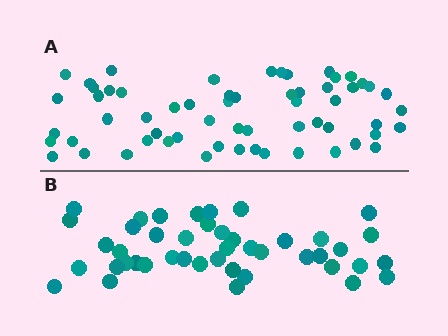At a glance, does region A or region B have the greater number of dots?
Region A (the top region) has more dots.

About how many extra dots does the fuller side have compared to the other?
Region A has approximately 15 more dots than region B.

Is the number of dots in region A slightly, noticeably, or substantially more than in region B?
Region A has noticeably more, but not dramatically so. The ratio is roughly 1.4 to 1.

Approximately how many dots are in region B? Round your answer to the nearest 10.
About 40 dots. (The exact count is 44, which rounds to 40.)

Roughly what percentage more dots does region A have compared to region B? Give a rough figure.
About 35% more.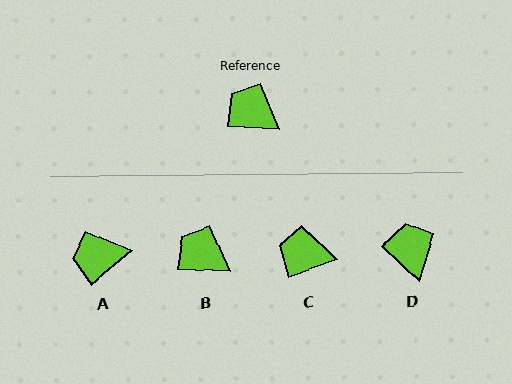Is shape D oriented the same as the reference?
No, it is off by about 40 degrees.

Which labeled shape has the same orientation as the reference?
B.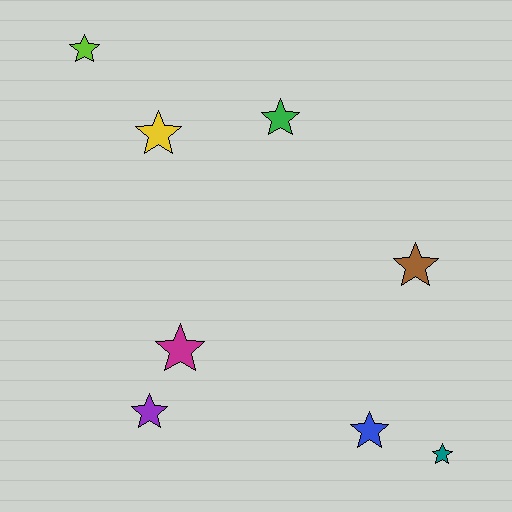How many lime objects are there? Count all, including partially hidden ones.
There is 1 lime object.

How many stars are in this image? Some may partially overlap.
There are 8 stars.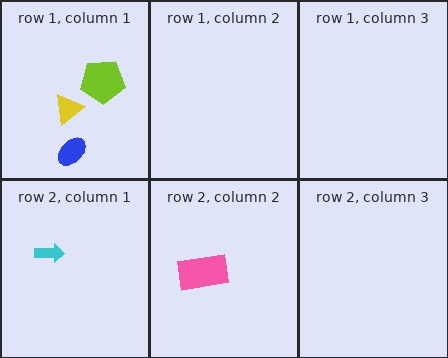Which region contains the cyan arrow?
The row 2, column 1 region.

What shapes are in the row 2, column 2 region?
The pink rectangle.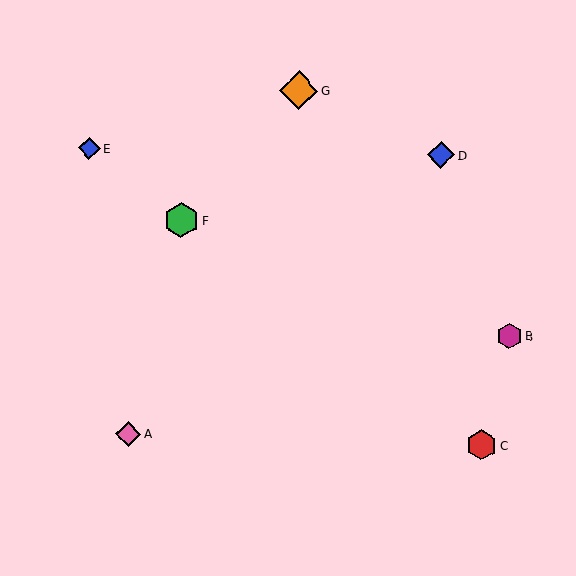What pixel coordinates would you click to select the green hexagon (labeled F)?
Click at (182, 220) to select the green hexagon F.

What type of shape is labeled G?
Shape G is an orange diamond.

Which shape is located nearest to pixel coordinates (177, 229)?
The green hexagon (labeled F) at (182, 220) is nearest to that location.